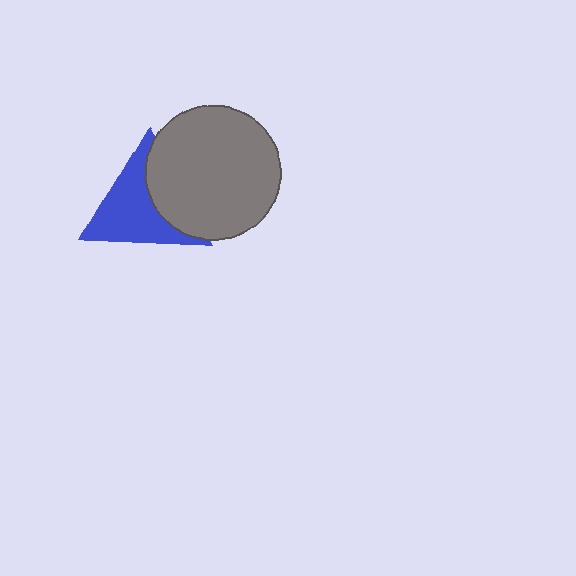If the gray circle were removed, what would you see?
You would see the complete blue triangle.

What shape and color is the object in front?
The object in front is a gray circle.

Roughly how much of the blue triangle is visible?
About half of it is visible (roughly 64%).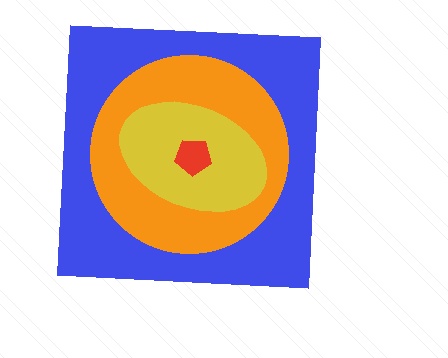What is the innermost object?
The red pentagon.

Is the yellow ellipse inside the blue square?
Yes.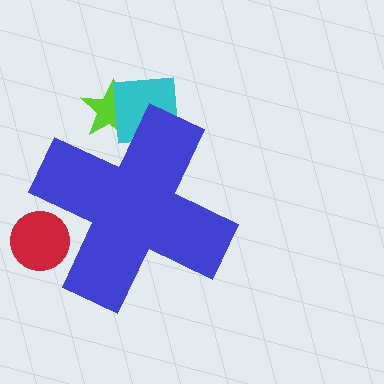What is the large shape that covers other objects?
A blue cross.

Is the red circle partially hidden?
Yes, the red circle is partially hidden behind the blue cross.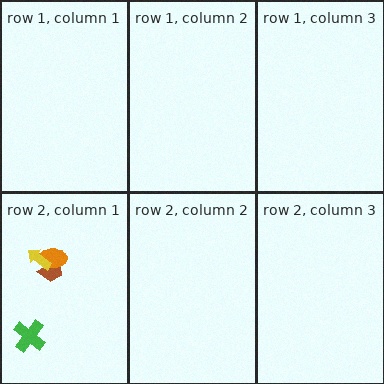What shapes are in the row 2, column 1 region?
The brown trapezoid, the orange ellipse, the green cross, the yellow arrow.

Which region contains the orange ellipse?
The row 2, column 1 region.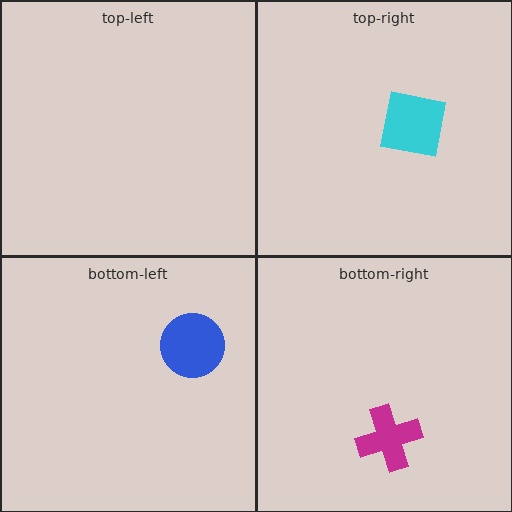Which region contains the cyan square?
The top-right region.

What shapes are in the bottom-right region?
The magenta cross.